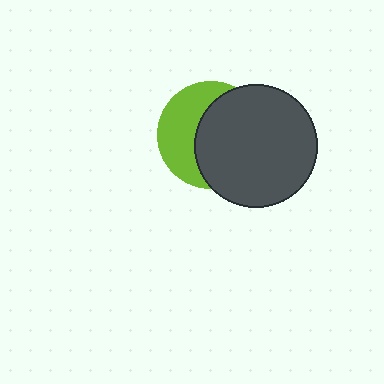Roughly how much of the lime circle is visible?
A small part of it is visible (roughly 42%).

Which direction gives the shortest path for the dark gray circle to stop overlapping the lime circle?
Moving right gives the shortest separation.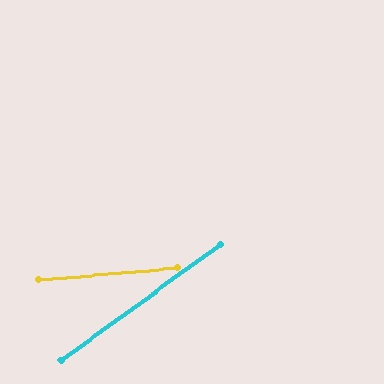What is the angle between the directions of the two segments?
Approximately 31 degrees.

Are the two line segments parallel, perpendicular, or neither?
Neither parallel nor perpendicular — they differ by about 31°.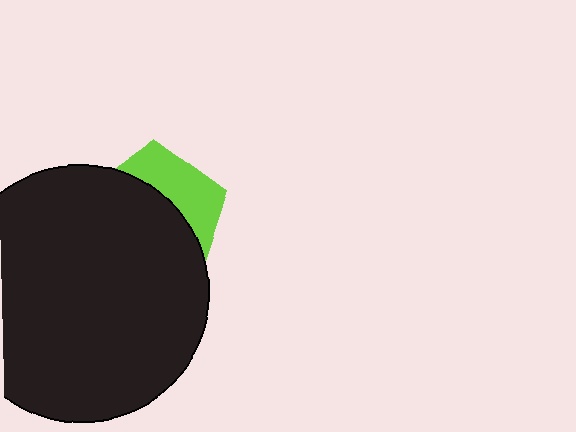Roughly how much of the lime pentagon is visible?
A small part of it is visible (roughly 35%).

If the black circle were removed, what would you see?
You would see the complete lime pentagon.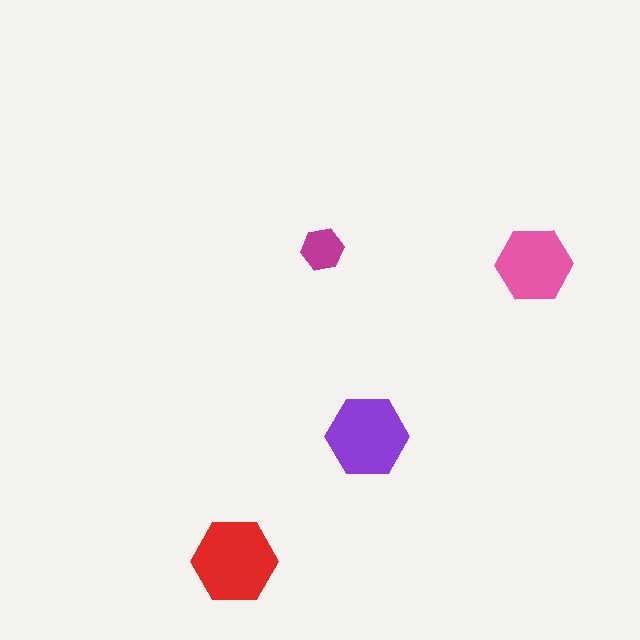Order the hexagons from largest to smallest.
the red one, the purple one, the pink one, the magenta one.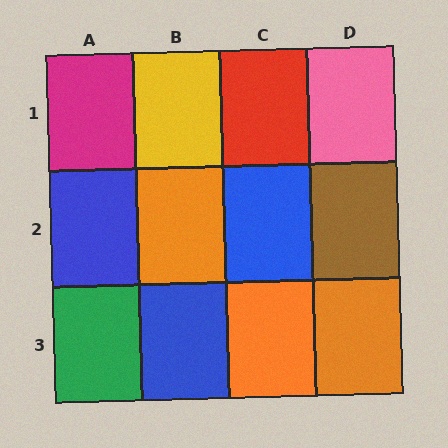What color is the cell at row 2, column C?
Blue.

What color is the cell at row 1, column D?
Pink.